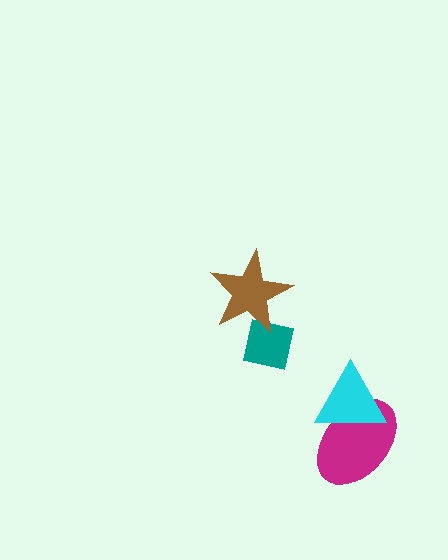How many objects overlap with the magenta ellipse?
1 object overlaps with the magenta ellipse.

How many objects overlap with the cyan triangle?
1 object overlaps with the cyan triangle.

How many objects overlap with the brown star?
1 object overlaps with the brown star.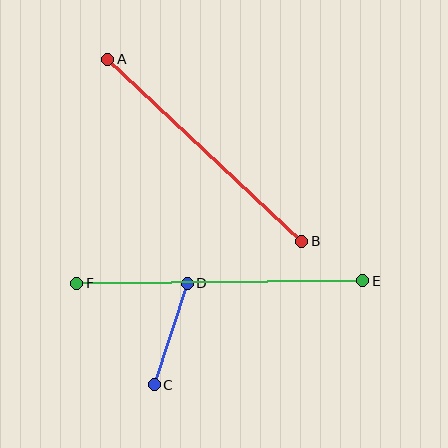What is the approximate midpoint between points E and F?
The midpoint is at approximately (220, 282) pixels.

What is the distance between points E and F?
The distance is approximately 286 pixels.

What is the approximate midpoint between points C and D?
The midpoint is at approximately (171, 334) pixels.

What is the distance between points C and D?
The distance is approximately 107 pixels.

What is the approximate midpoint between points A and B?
The midpoint is at approximately (205, 150) pixels.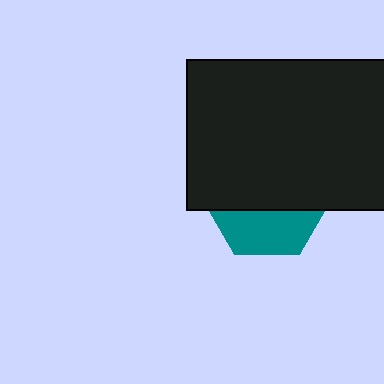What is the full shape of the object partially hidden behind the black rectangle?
The partially hidden object is a teal hexagon.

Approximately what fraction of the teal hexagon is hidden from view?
Roughly 65% of the teal hexagon is hidden behind the black rectangle.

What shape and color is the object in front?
The object in front is a black rectangle.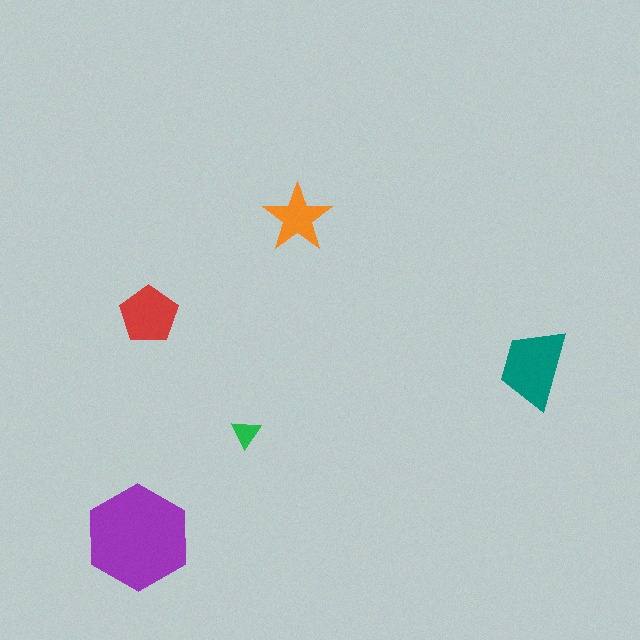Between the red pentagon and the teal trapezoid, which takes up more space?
The teal trapezoid.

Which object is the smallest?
The green triangle.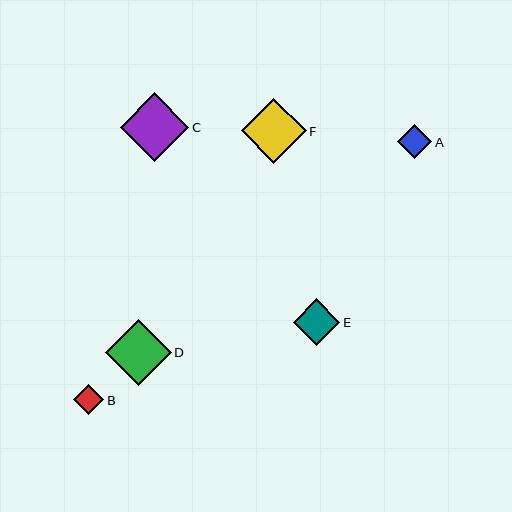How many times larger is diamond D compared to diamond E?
Diamond D is approximately 1.4 times the size of diamond E.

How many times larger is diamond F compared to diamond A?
Diamond F is approximately 1.9 times the size of diamond A.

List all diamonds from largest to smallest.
From largest to smallest: C, D, F, E, A, B.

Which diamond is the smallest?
Diamond B is the smallest with a size of approximately 30 pixels.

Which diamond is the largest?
Diamond C is the largest with a size of approximately 69 pixels.